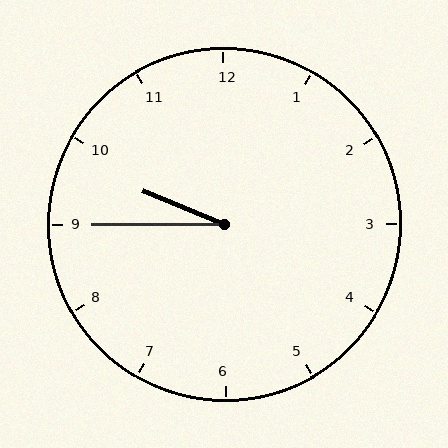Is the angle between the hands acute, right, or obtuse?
It is acute.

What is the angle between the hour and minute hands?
Approximately 22 degrees.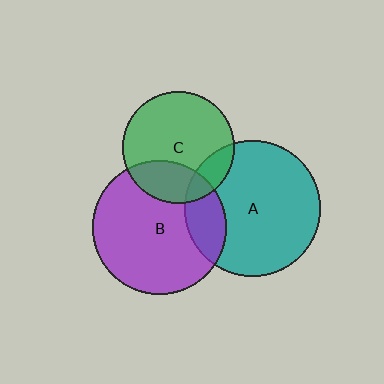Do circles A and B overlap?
Yes.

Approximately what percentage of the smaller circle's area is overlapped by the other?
Approximately 20%.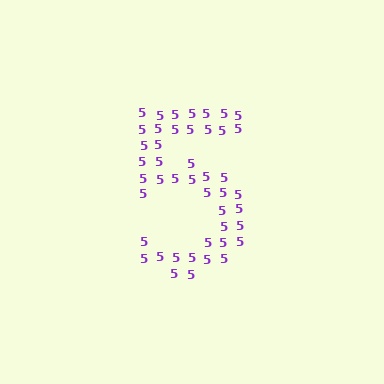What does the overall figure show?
The overall figure shows the digit 5.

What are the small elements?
The small elements are digit 5's.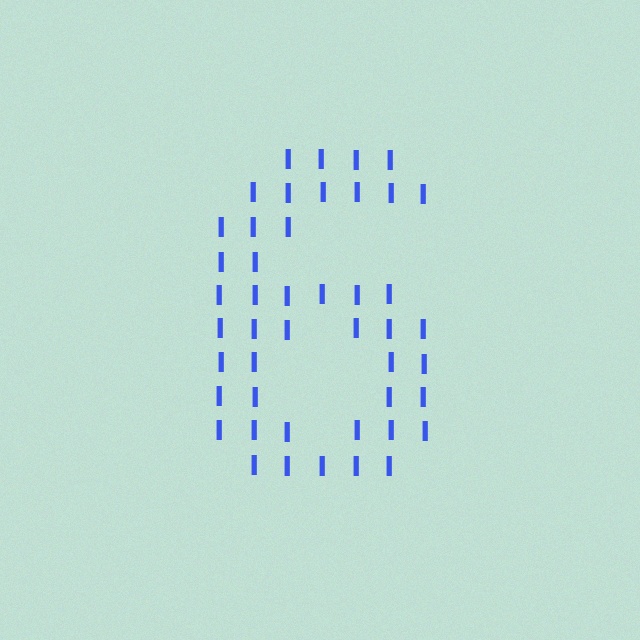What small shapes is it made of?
It is made of small letter I's.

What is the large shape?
The large shape is the digit 6.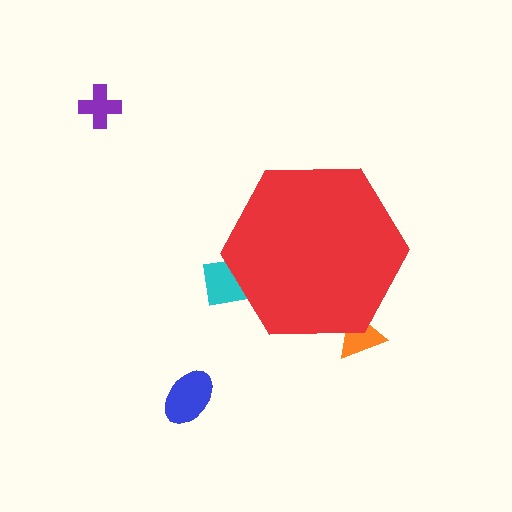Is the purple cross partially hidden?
No, the purple cross is fully visible.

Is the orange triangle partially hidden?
Yes, the orange triangle is partially hidden behind the red hexagon.